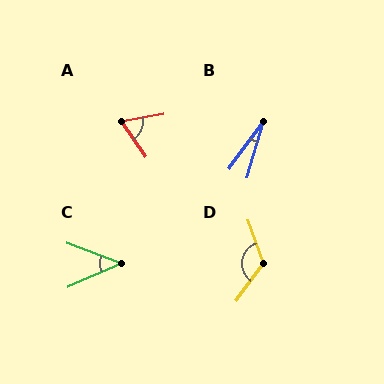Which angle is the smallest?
B, at approximately 20 degrees.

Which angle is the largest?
D, at approximately 125 degrees.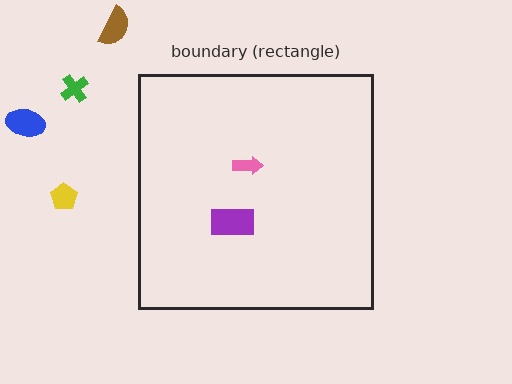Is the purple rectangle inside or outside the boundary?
Inside.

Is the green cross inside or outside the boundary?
Outside.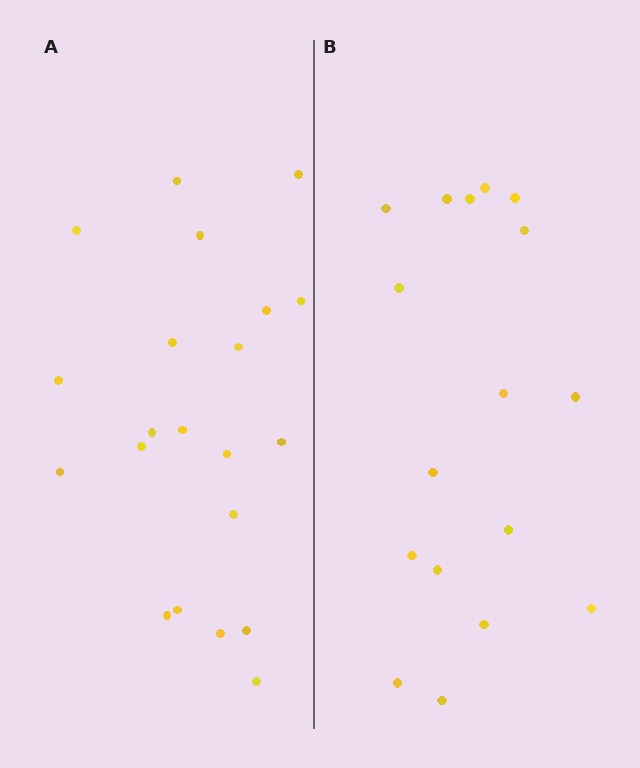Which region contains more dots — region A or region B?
Region A (the left region) has more dots.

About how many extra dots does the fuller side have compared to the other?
Region A has about 4 more dots than region B.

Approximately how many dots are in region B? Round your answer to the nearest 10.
About 20 dots. (The exact count is 17, which rounds to 20.)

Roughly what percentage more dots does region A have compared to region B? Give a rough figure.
About 25% more.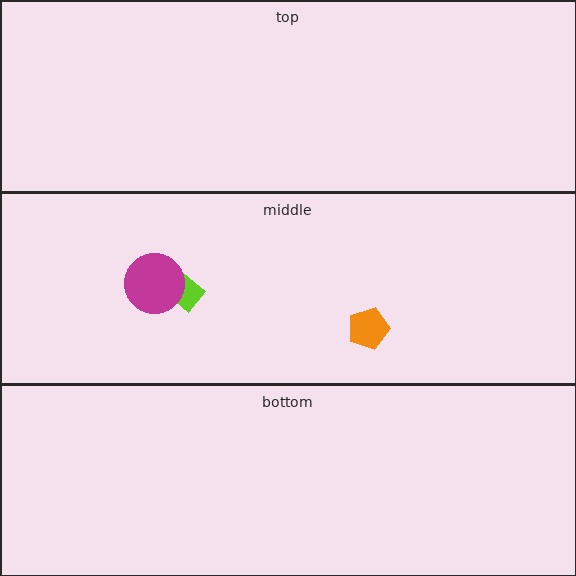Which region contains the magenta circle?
The middle region.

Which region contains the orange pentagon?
The middle region.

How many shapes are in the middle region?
3.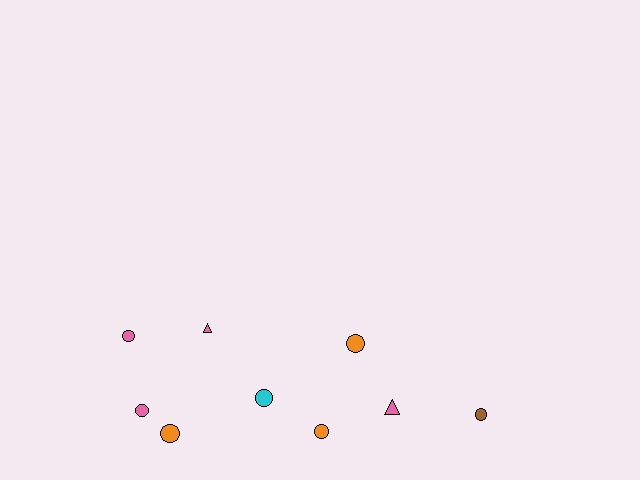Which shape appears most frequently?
Circle, with 7 objects.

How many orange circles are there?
There are 3 orange circles.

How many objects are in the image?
There are 9 objects.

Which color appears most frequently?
Pink, with 4 objects.